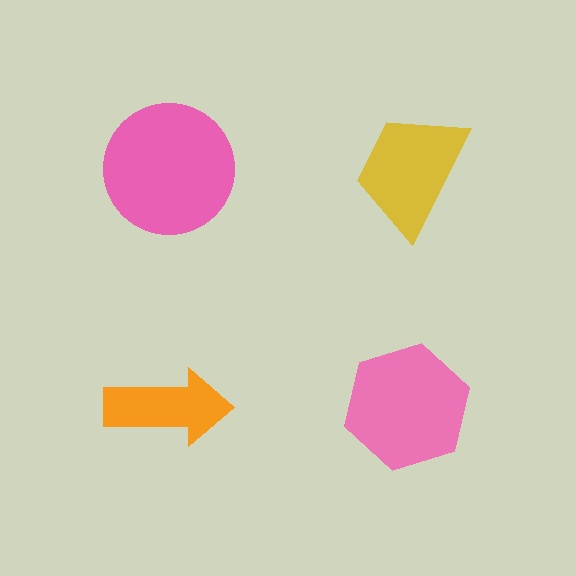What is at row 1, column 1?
A pink circle.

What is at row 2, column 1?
An orange arrow.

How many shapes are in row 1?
2 shapes.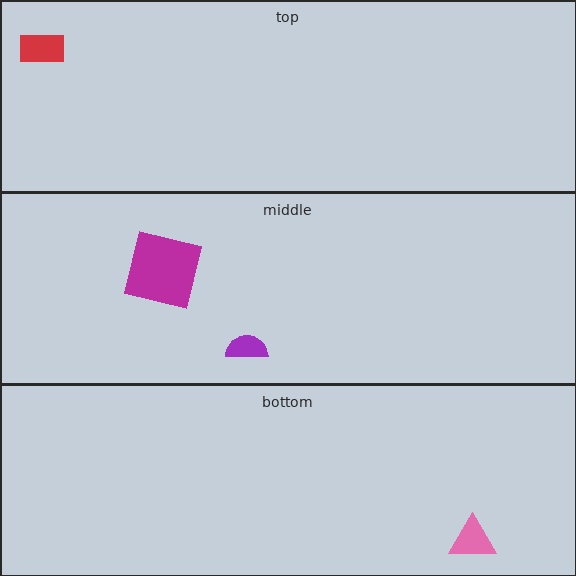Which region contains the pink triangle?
The bottom region.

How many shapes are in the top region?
1.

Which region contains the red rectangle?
The top region.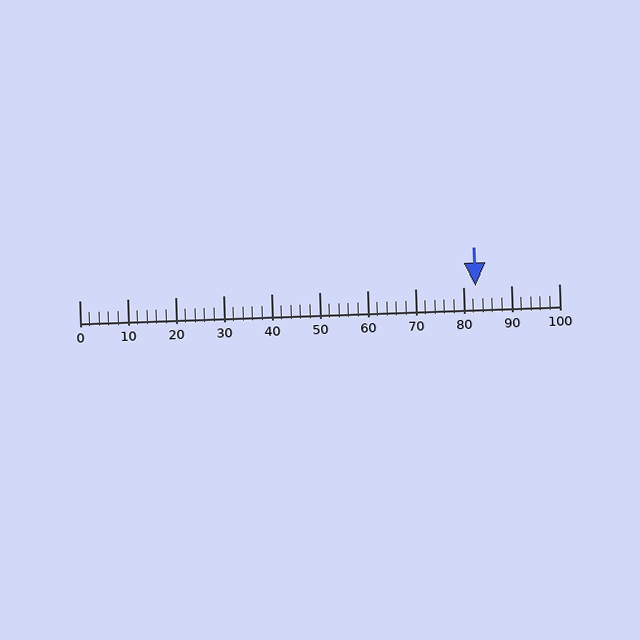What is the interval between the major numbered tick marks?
The major tick marks are spaced 10 units apart.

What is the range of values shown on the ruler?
The ruler shows values from 0 to 100.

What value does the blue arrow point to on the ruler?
The blue arrow points to approximately 83.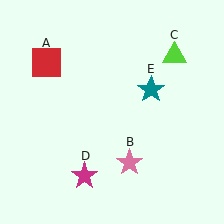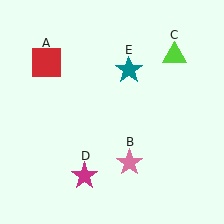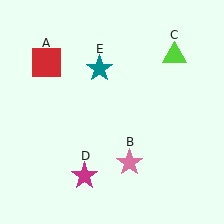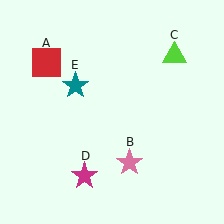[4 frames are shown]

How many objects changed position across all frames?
1 object changed position: teal star (object E).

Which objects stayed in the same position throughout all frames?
Red square (object A) and pink star (object B) and lime triangle (object C) and magenta star (object D) remained stationary.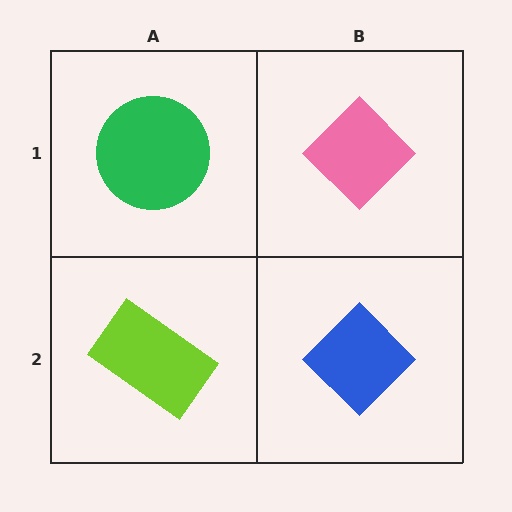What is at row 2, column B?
A blue diamond.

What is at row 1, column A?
A green circle.